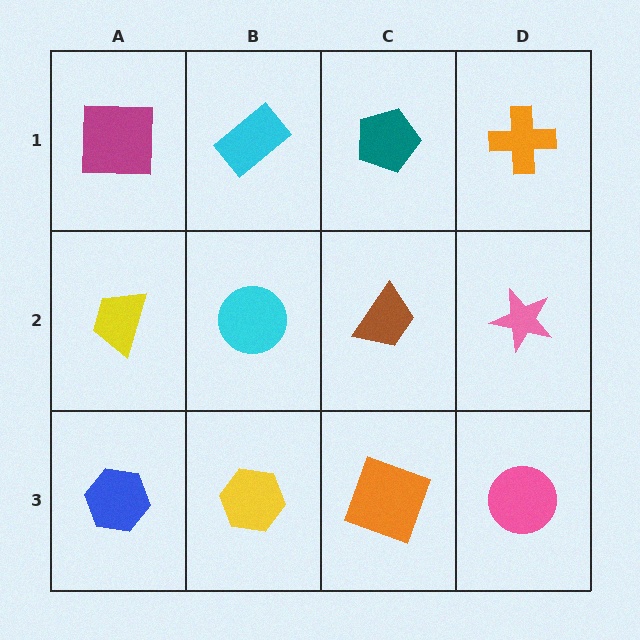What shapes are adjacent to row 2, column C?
A teal pentagon (row 1, column C), an orange square (row 3, column C), a cyan circle (row 2, column B), a pink star (row 2, column D).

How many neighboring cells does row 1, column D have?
2.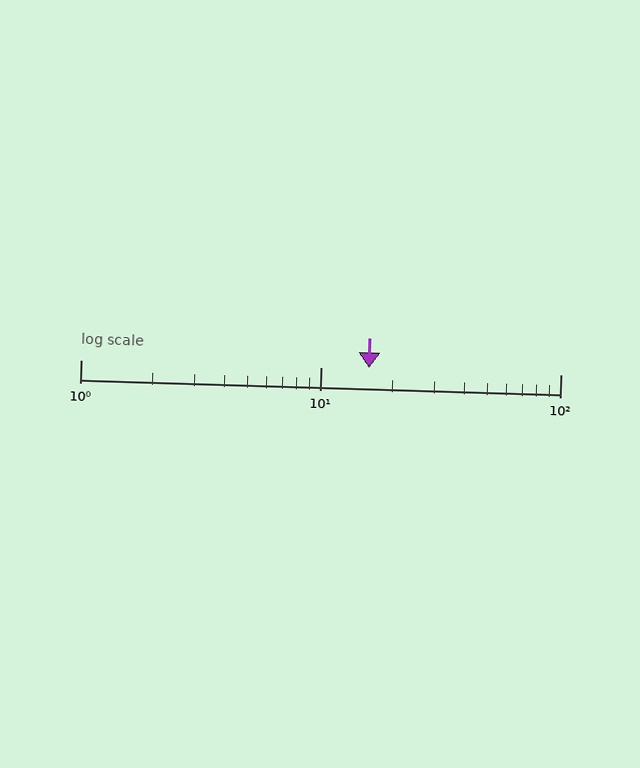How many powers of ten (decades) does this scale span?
The scale spans 2 decades, from 1 to 100.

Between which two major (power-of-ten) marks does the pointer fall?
The pointer is between 10 and 100.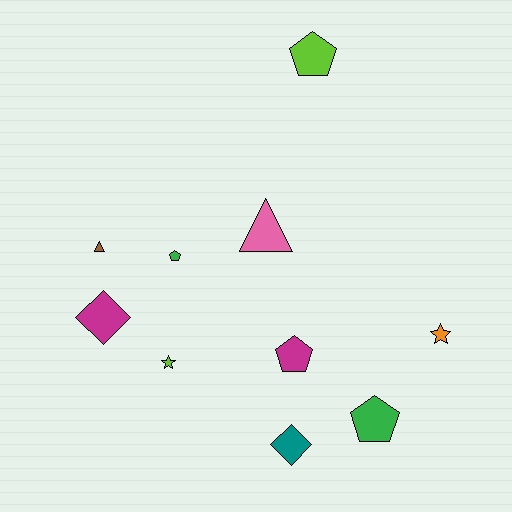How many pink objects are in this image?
There is 1 pink object.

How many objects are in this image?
There are 10 objects.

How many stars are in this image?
There are 2 stars.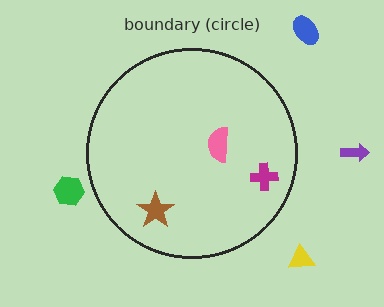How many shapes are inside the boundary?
3 inside, 4 outside.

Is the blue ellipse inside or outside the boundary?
Outside.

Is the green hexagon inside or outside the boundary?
Outside.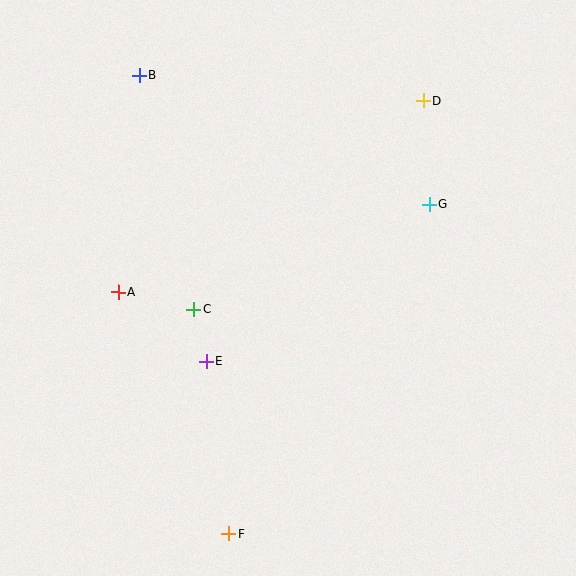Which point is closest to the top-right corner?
Point D is closest to the top-right corner.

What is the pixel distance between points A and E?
The distance between A and E is 112 pixels.